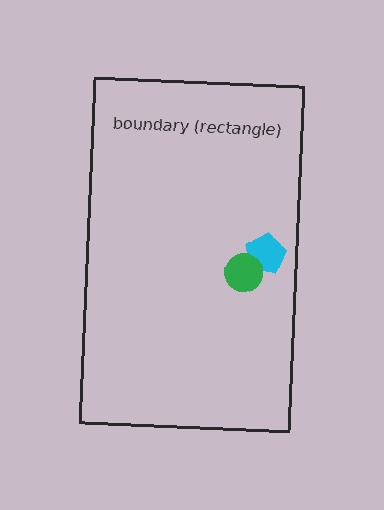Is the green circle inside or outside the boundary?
Inside.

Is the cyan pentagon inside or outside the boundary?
Inside.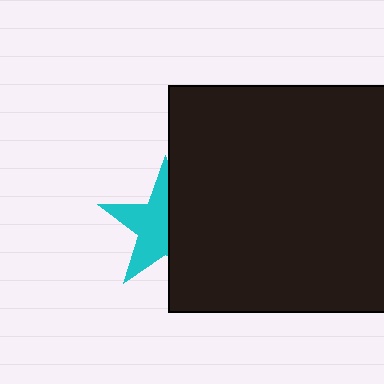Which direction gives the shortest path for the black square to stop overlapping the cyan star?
Moving right gives the shortest separation.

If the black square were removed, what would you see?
You would see the complete cyan star.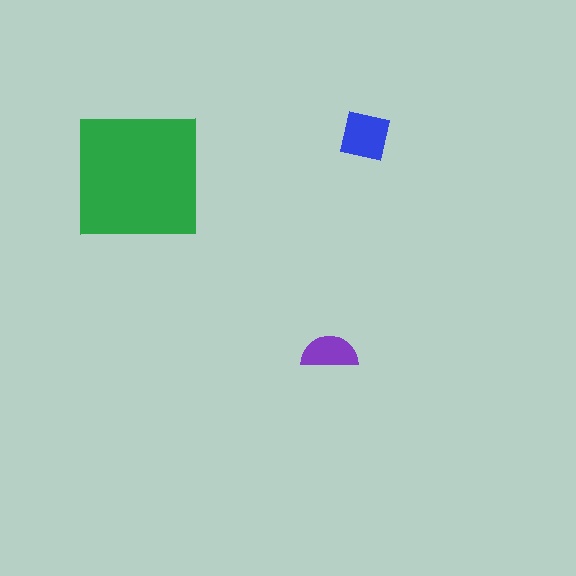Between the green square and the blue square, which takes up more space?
The green square.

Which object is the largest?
The green square.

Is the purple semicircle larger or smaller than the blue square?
Smaller.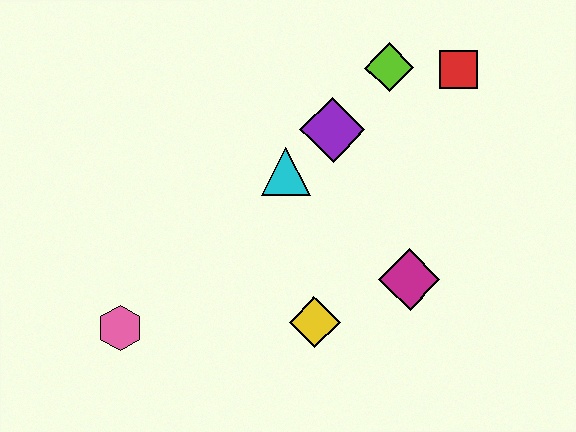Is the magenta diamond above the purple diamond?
No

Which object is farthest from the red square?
The pink hexagon is farthest from the red square.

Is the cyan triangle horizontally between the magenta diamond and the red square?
No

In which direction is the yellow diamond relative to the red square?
The yellow diamond is below the red square.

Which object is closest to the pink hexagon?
The yellow diamond is closest to the pink hexagon.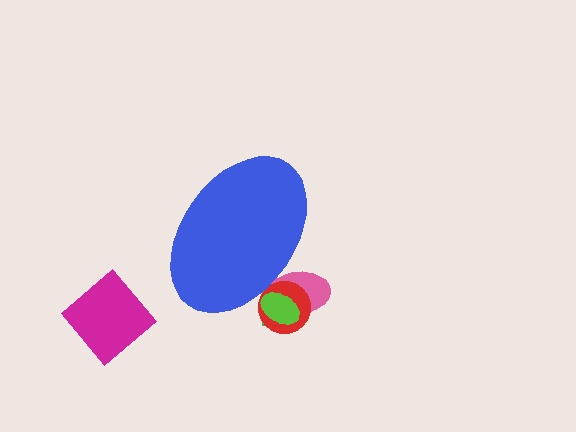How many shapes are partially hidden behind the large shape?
4 shapes are partially hidden.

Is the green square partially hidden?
Yes, the green square is partially hidden behind the blue ellipse.